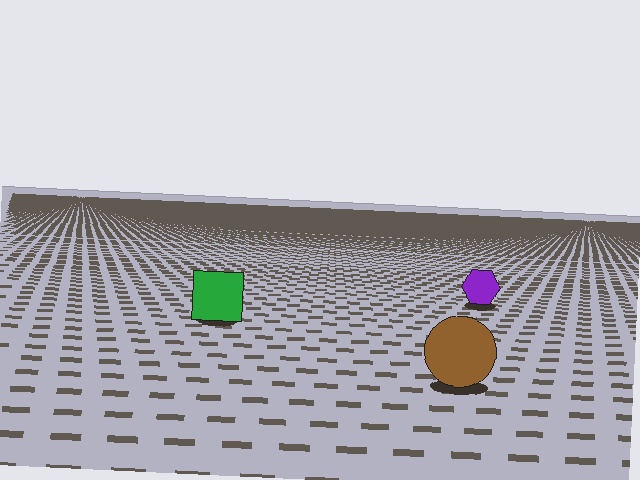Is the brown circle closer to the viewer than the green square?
Yes. The brown circle is closer — you can tell from the texture gradient: the ground texture is coarser near it.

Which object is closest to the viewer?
The brown circle is closest. The texture marks near it are larger and more spread out.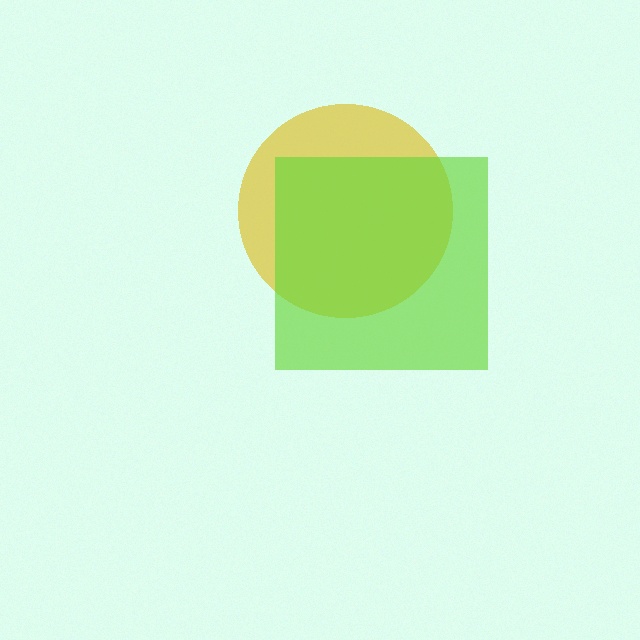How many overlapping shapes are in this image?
There are 2 overlapping shapes in the image.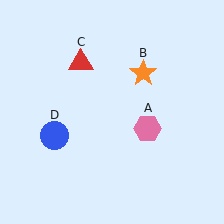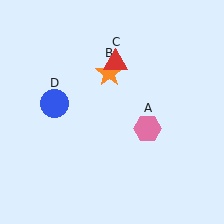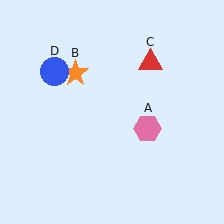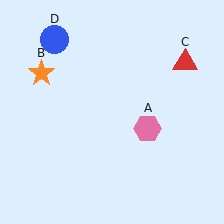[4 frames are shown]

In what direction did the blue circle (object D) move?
The blue circle (object D) moved up.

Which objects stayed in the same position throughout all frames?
Pink hexagon (object A) remained stationary.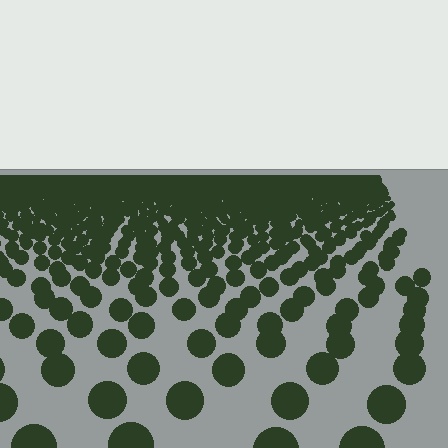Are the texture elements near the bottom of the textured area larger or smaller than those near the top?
Larger. Near the bottom, elements are closer to the viewer and appear at a bigger on-screen size.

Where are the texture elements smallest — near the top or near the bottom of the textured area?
Near the top.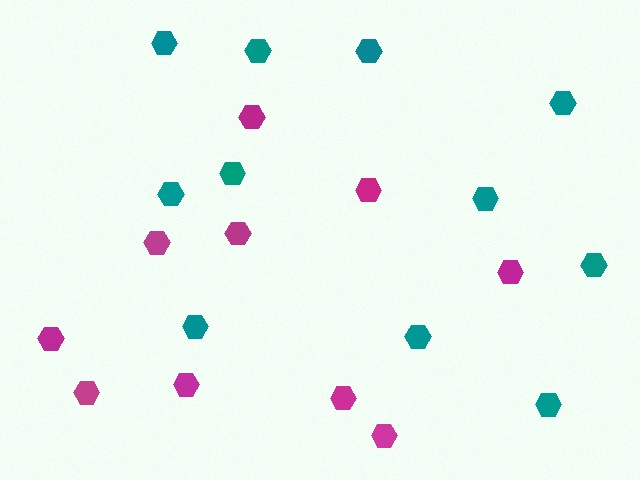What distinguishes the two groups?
There are 2 groups: one group of teal hexagons (11) and one group of magenta hexagons (10).